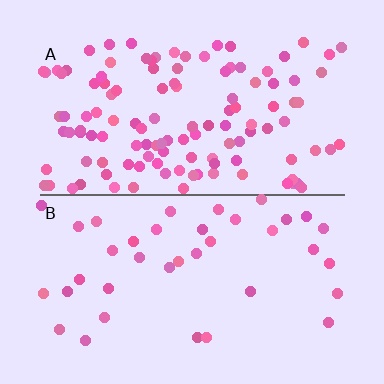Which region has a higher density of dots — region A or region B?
A (the top).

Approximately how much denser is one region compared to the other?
Approximately 3.2× — region A over region B.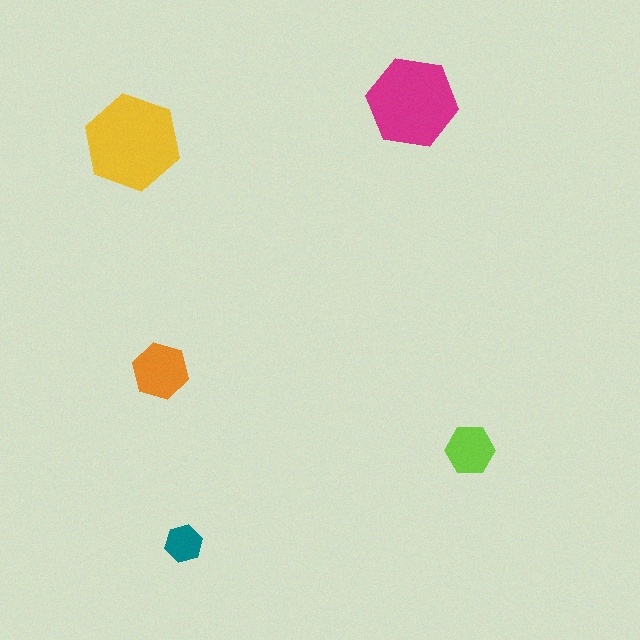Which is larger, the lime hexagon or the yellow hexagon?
The yellow one.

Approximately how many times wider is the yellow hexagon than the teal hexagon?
About 2.5 times wider.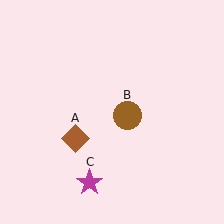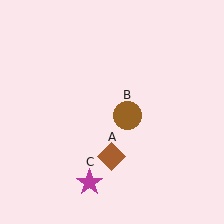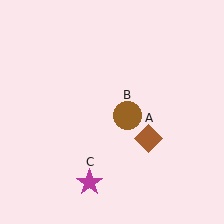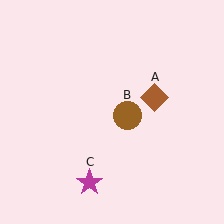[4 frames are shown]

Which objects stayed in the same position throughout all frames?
Brown circle (object B) and magenta star (object C) remained stationary.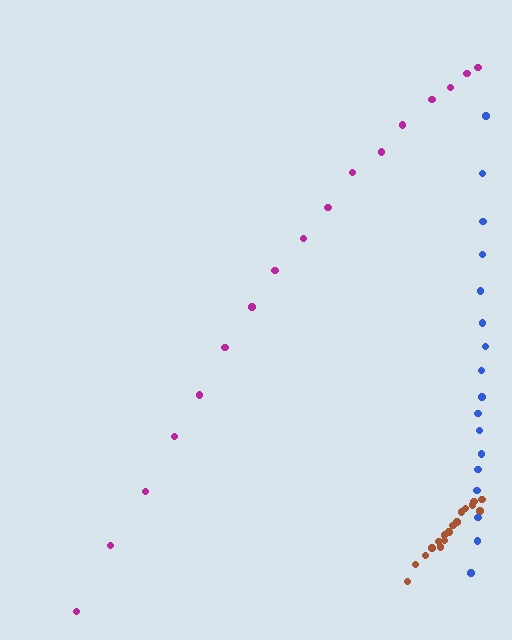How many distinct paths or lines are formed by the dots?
There are 3 distinct paths.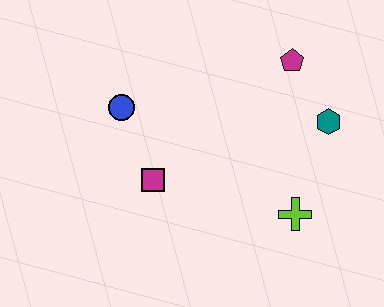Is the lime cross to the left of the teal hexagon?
Yes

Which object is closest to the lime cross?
The teal hexagon is closest to the lime cross.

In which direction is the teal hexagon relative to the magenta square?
The teal hexagon is to the right of the magenta square.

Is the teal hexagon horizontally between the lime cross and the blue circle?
No